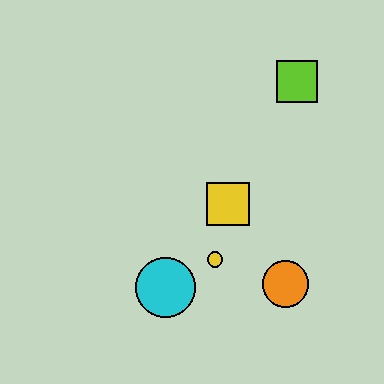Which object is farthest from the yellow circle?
The lime square is farthest from the yellow circle.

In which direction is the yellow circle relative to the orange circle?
The yellow circle is to the left of the orange circle.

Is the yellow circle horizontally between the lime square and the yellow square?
No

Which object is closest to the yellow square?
The yellow circle is closest to the yellow square.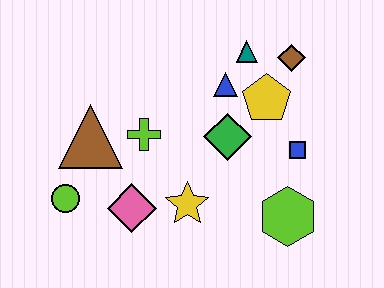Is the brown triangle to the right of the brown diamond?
No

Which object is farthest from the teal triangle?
The lime circle is farthest from the teal triangle.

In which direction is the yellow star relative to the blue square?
The yellow star is to the left of the blue square.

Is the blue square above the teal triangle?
No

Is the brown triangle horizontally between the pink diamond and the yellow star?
No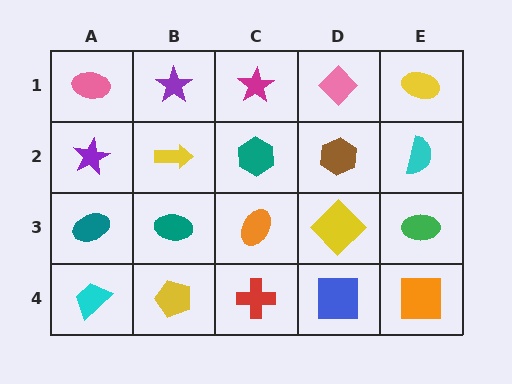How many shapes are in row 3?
5 shapes.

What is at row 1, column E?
A yellow ellipse.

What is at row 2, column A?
A purple star.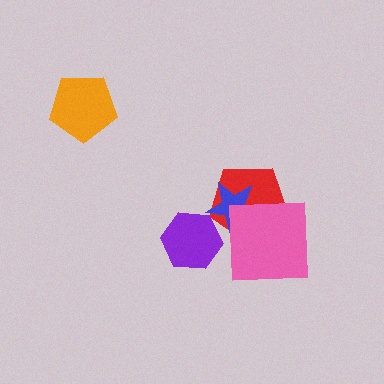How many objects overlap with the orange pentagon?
0 objects overlap with the orange pentagon.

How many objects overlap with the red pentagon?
2 objects overlap with the red pentagon.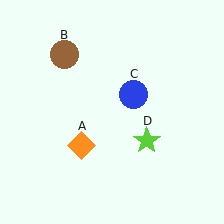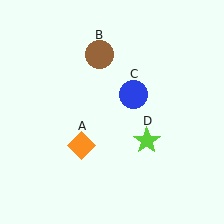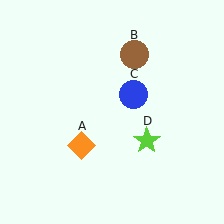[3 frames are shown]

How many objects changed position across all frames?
1 object changed position: brown circle (object B).